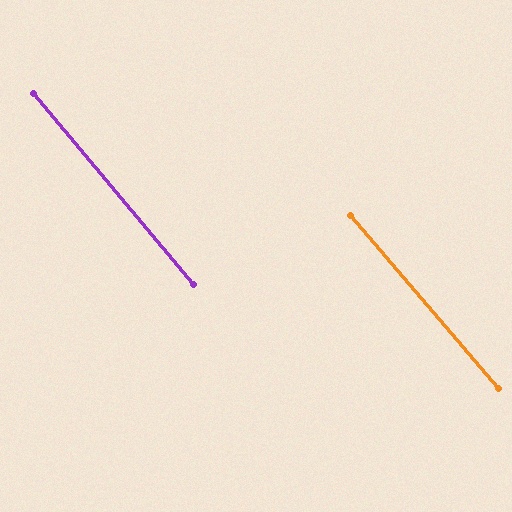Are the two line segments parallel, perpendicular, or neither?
Parallel — their directions differ by only 0.7°.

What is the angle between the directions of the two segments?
Approximately 1 degree.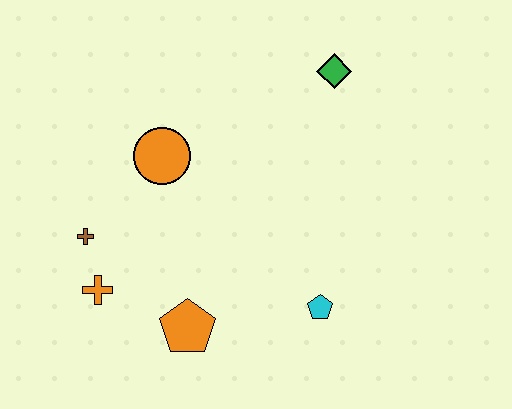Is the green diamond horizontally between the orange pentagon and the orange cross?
No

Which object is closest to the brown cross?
The orange cross is closest to the brown cross.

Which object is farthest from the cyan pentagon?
The brown cross is farthest from the cyan pentagon.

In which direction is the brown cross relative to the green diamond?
The brown cross is to the left of the green diamond.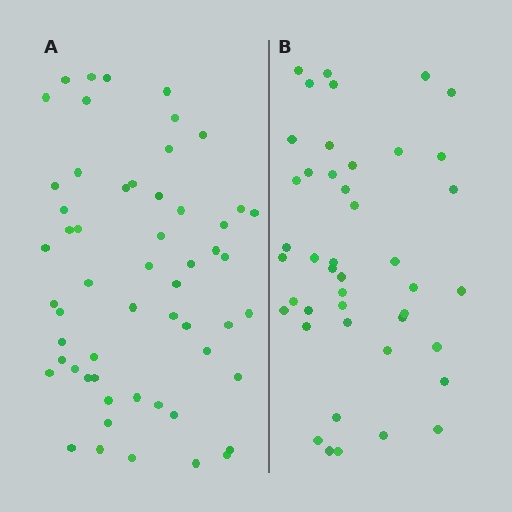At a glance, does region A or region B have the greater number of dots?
Region A (the left region) has more dots.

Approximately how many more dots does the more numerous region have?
Region A has roughly 12 or so more dots than region B.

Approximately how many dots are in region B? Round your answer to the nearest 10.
About 40 dots. (The exact count is 44, which rounds to 40.)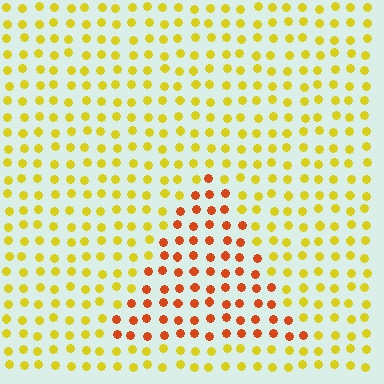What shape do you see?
I see a triangle.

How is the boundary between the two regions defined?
The boundary is defined purely by a slight shift in hue (about 43 degrees). Spacing, size, and orientation are identical on both sides.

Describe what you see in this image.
The image is filled with small yellow elements in a uniform arrangement. A triangle-shaped region is visible where the elements are tinted to a slightly different hue, forming a subtle color boundary.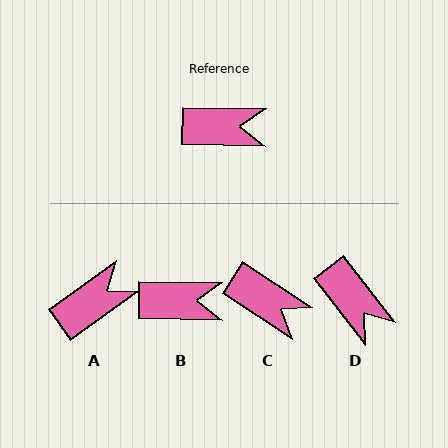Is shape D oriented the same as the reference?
No, it is off by about 52 degrees.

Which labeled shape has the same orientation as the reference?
B.